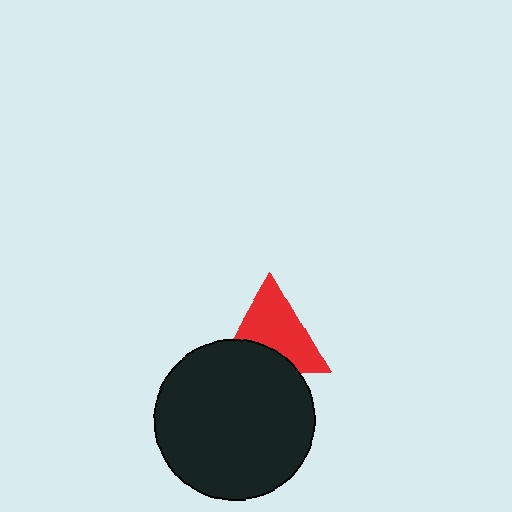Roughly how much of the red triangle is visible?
Most of it is visible (roughly 65%).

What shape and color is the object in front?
The object in front is a black circle.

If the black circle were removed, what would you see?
You would see the complete red triangle.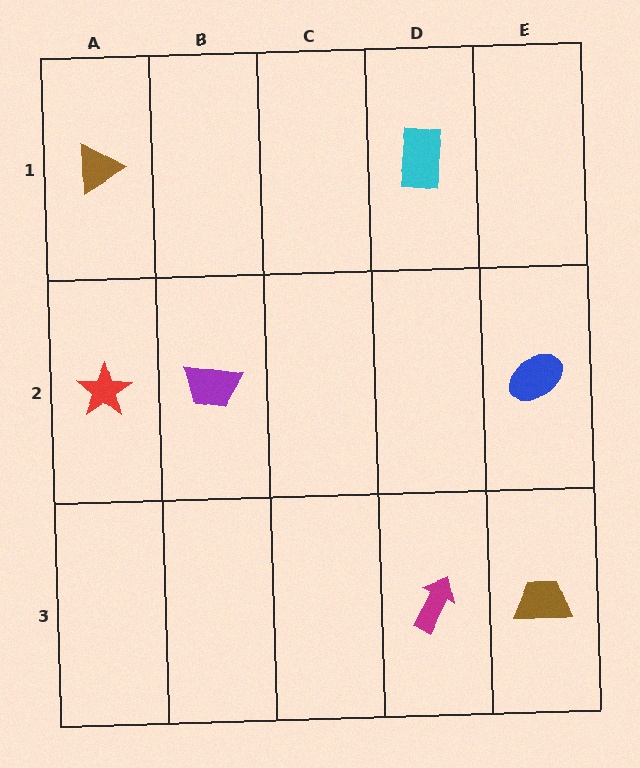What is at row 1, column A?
A brown triangle.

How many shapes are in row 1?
2 shapes.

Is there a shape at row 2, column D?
No, that cell is empty.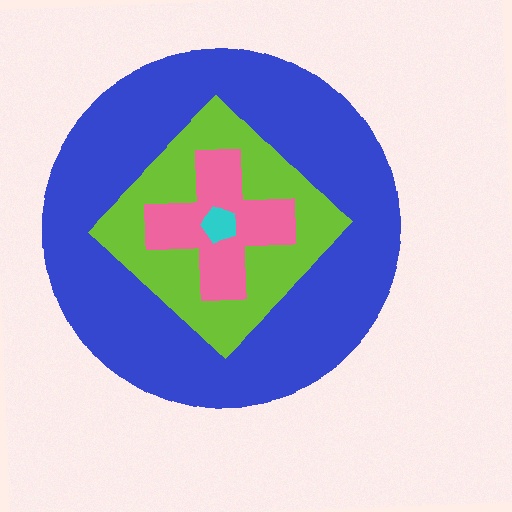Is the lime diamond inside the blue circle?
Yes.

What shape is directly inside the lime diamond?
The pink cross.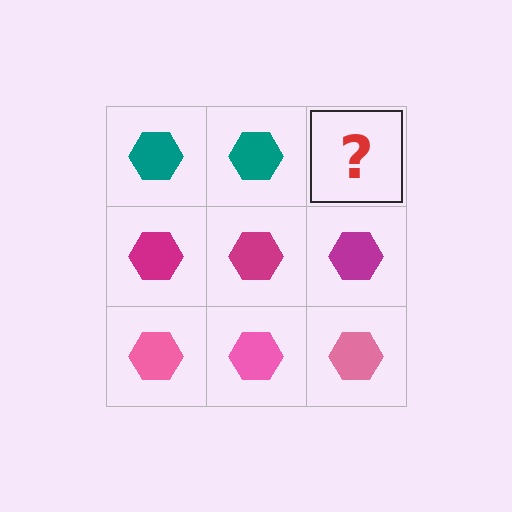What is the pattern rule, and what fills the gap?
The rule is that each row has a consistent color. The gap should be filled with a teal hexagon.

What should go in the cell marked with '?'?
The missing cell should contain a teal hexagon.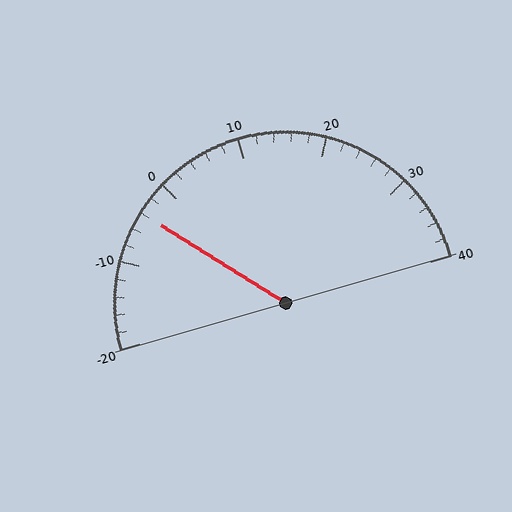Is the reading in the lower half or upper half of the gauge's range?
The reading is in the lower half of the range (-20 to 40).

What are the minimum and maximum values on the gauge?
The gauge ranges from -20 to 40.